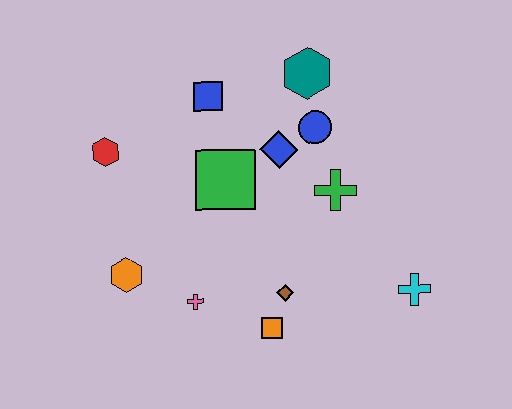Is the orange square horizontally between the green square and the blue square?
No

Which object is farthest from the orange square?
The teal hexagon is farthest from the orange square.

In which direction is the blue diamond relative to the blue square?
The blue diamond is to the right of the blue square.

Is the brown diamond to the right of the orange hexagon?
Yes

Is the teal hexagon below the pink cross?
No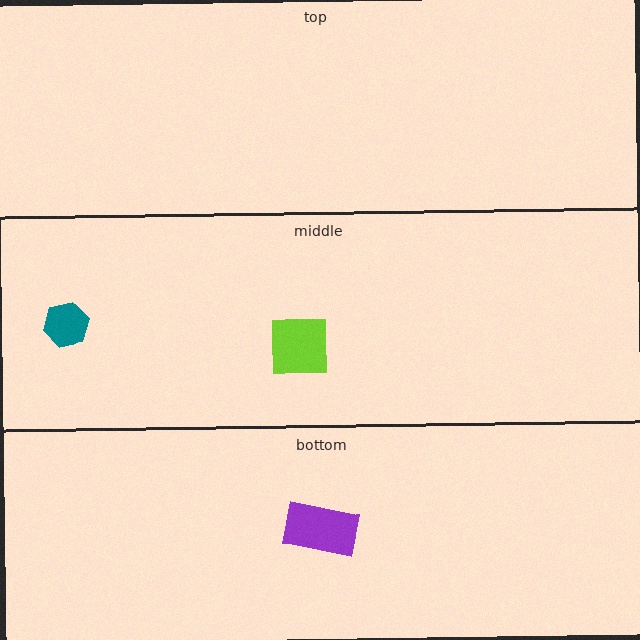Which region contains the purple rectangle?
The bottom region.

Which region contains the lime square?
The middle region.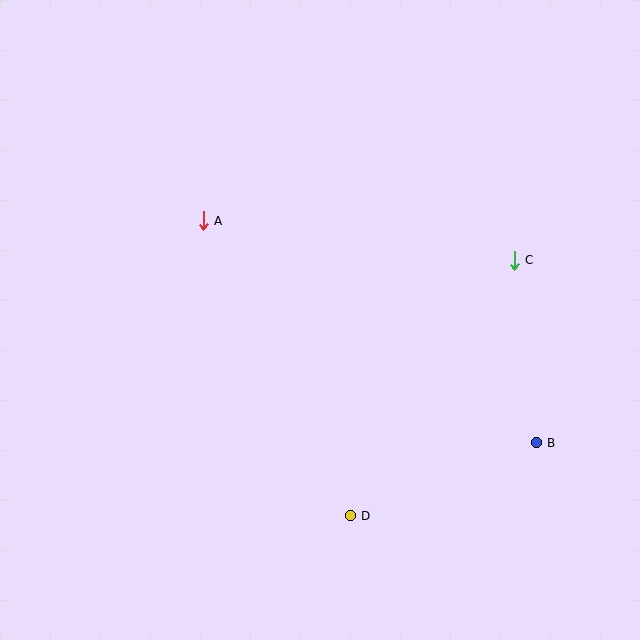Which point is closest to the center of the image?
Point A at (203, 221) is closest to the center.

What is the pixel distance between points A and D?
The distance between A and D is 329 pixels.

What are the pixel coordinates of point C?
Point C is at (514, 260).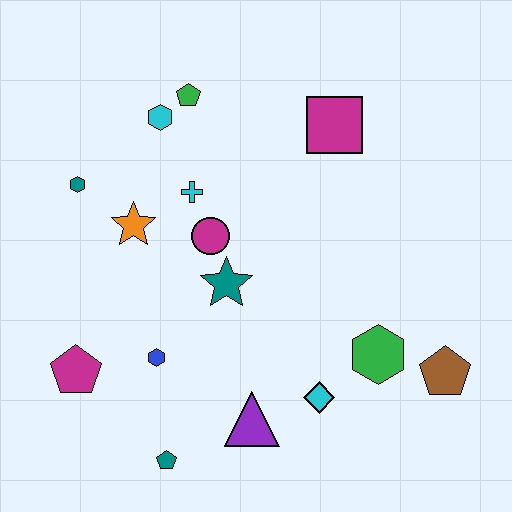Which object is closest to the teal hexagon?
The orange star is closest to the teal hexagon.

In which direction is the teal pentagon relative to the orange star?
The teal pentagon is below the orange star.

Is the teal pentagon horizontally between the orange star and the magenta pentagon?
No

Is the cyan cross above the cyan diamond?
Yes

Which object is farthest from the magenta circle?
The brown pentagon is farthest from the magenta circle.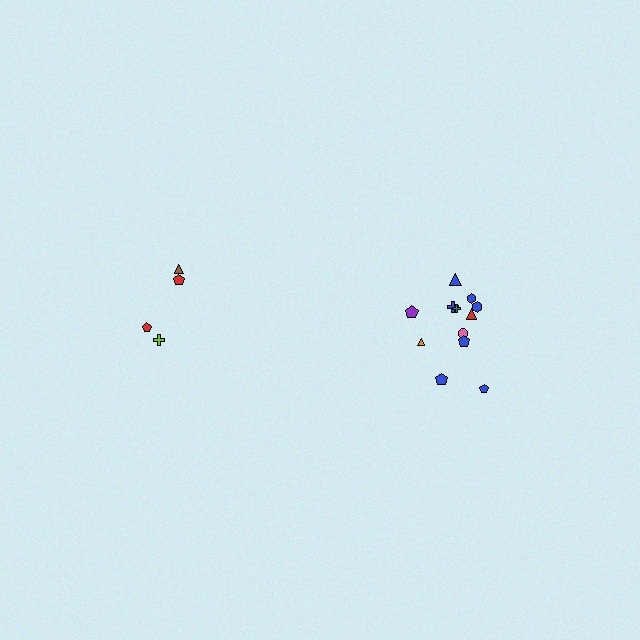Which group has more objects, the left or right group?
The right group.